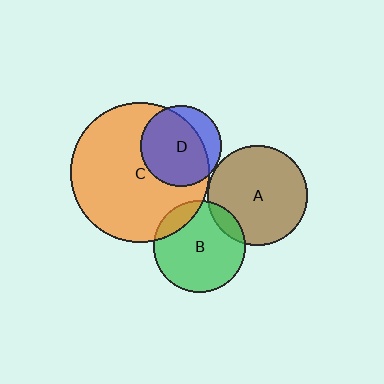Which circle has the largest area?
Circle C (orange).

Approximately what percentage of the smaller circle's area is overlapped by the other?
Approximately 75%.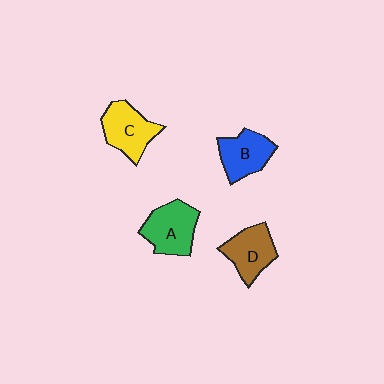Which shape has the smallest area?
Shape B (blue).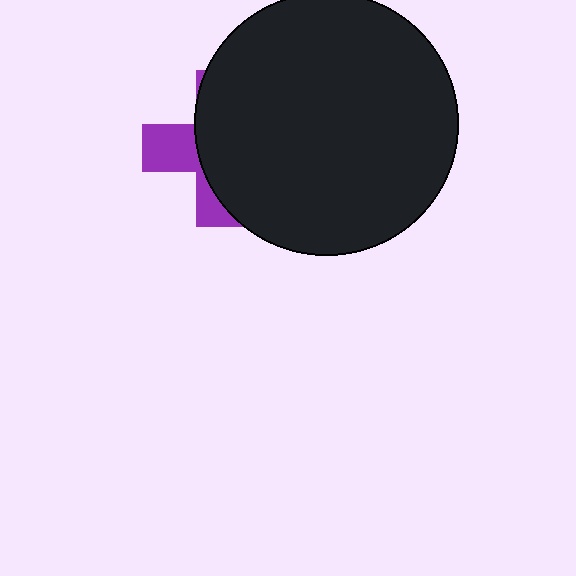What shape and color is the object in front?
The object in front is a black circle.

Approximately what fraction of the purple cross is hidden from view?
Roughly 68% of the purple cross is hidden behind the black circle.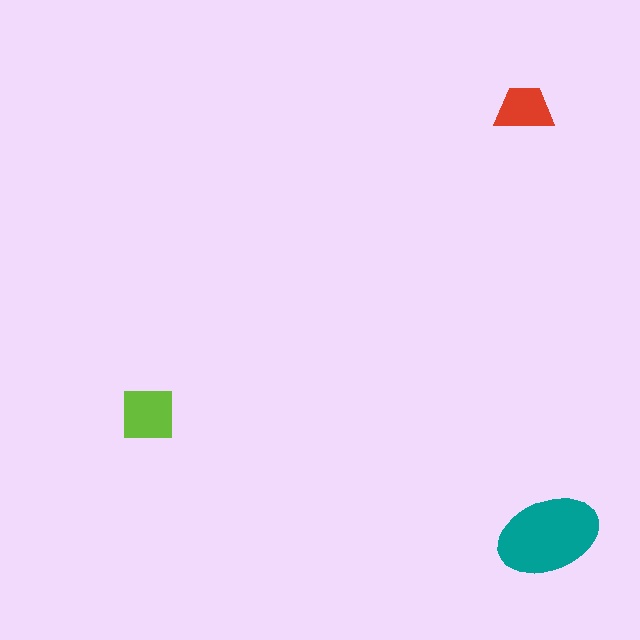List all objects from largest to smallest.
The teal ellipse, the lime square, the red trapezoid.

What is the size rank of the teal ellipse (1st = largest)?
1st.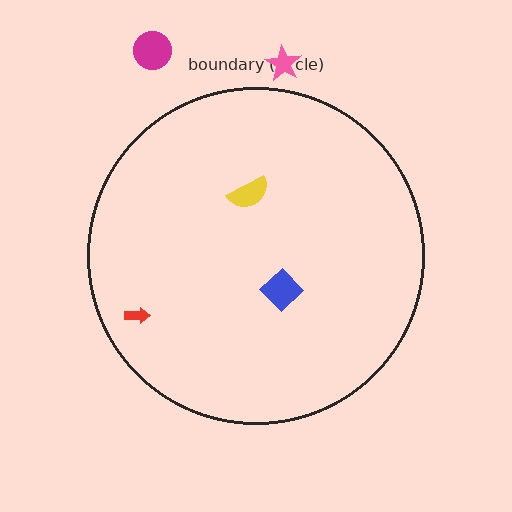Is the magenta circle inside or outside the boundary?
Outside.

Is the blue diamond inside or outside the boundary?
Inside.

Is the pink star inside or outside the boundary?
Outside.